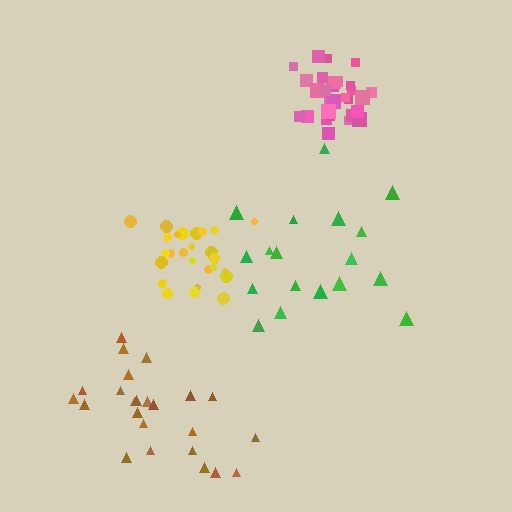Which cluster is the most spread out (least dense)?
Green.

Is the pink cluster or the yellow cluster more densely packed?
Pink.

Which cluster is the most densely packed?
Pink.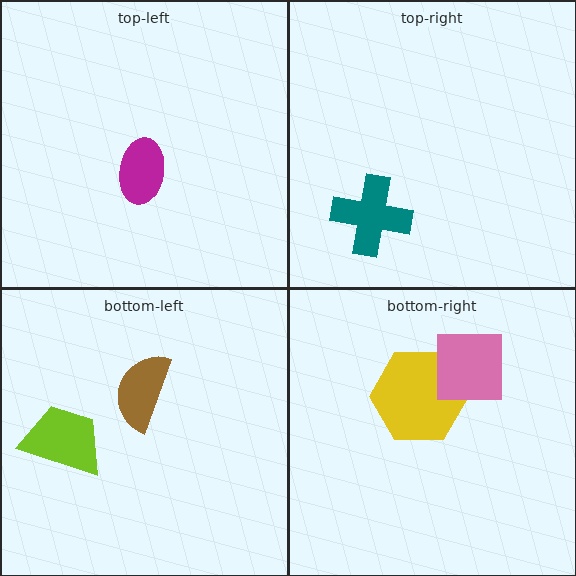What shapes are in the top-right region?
The teal cross.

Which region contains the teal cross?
The top-right region.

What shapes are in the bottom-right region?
The yellow hexagon, the pink square.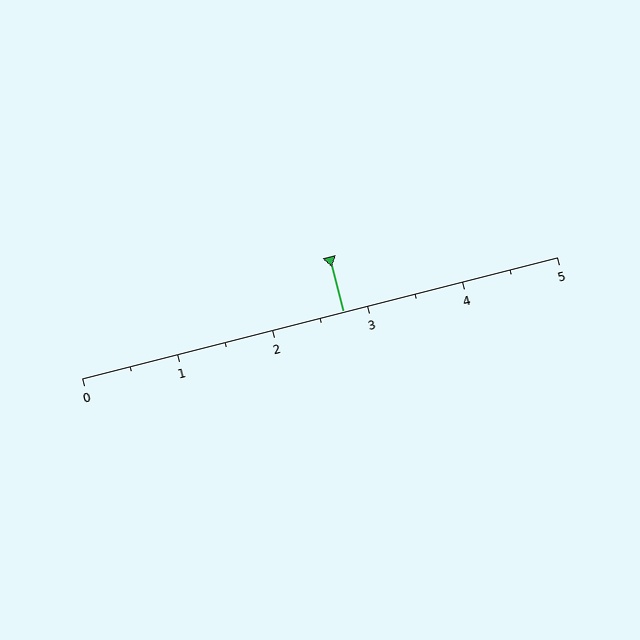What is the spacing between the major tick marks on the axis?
The major ticks are spaced 1 apart.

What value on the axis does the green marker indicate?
The marker indicates approximately 2.8.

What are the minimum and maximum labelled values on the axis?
The axis runs from 0 to 5.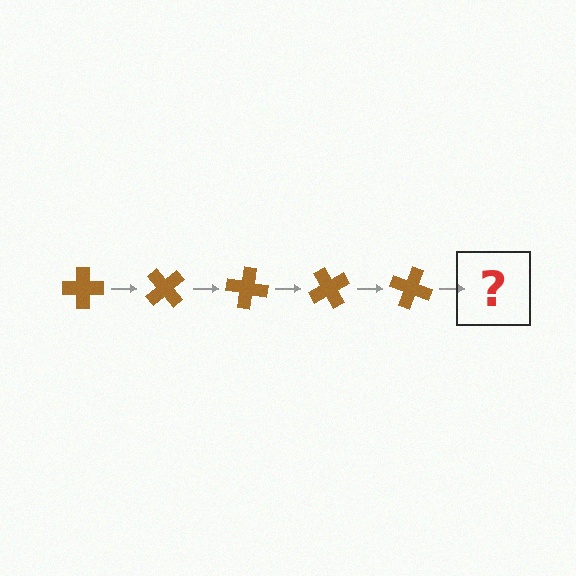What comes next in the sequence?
The next element should be a brown cross rotated 250 degrees.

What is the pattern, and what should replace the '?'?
The pattern is that the cross rotates 50 degrees each step. The '?' should be a brown cross rotated 250 degrees.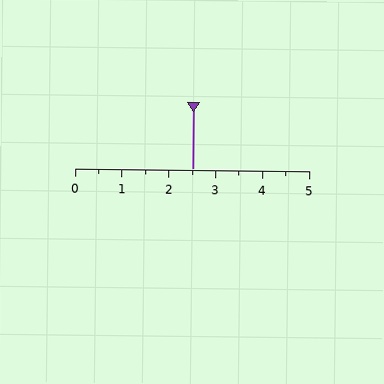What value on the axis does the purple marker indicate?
The marker indicates approximately 2.5.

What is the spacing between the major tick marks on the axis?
The major ticks are spaced 1 apart.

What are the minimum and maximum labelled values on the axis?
The axis runs from 0 to 5.